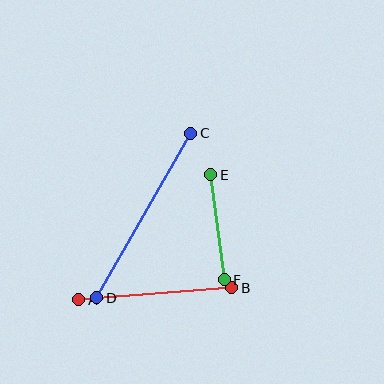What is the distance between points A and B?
The distance is approximately 154 pixels.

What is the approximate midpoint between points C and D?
The midpoint is at approximately (144, 215) pixels.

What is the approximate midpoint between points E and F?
The midpoint is at approximately (217, 227) pixels.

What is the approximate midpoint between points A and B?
The midpoint is at approximately (155, 294) pixels.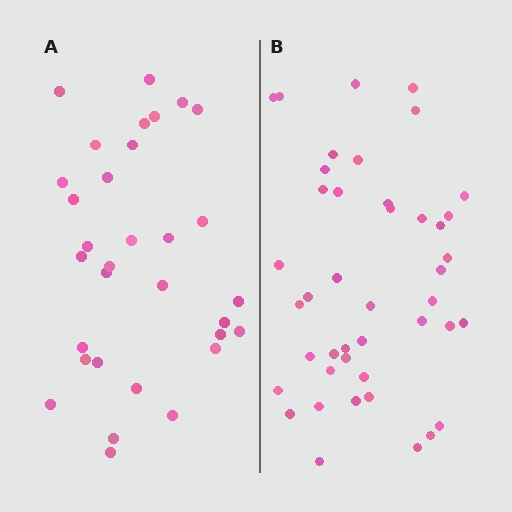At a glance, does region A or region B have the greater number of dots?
Region B (the right region) has more dots.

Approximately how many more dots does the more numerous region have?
Region B has roughly 12 or so more dots than region A.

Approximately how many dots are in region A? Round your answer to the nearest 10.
About 30 dots. (The exact count is 32, which rounds to 30.)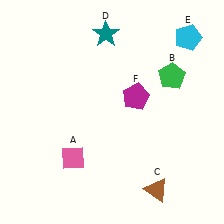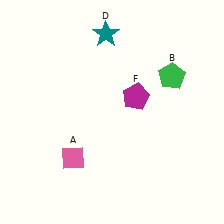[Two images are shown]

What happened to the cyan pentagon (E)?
The cyan pentagon (E) was removed in Image 2. It was in the top-right area of Image 1.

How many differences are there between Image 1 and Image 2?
There are 2 differences between the two images.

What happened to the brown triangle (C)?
The brown triangle (C) was removed in Image 2. It was in the bottom-right area of Image 1.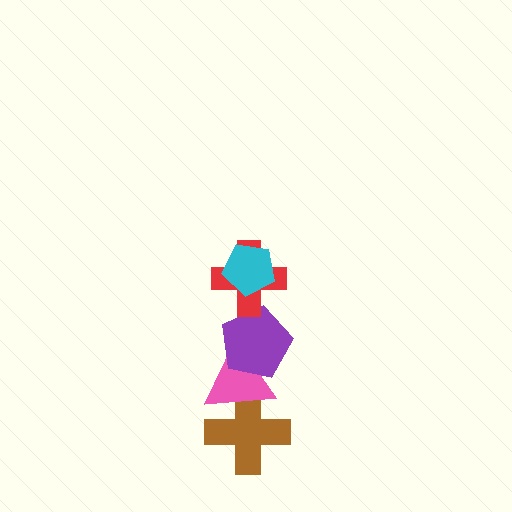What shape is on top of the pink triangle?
The purple pentagon is on top of the pink triangle.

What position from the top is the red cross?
The red cross is 2nd from the top.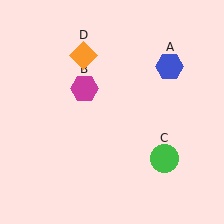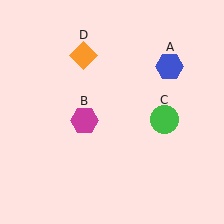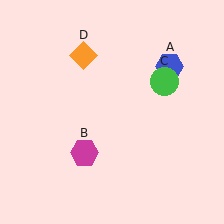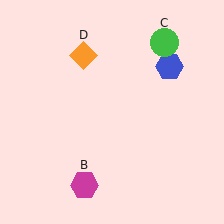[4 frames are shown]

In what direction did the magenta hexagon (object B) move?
The magenta hexagon (object B) moved down.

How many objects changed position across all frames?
2 objects changed position: magenta hexagon (object B), green circle (object C).